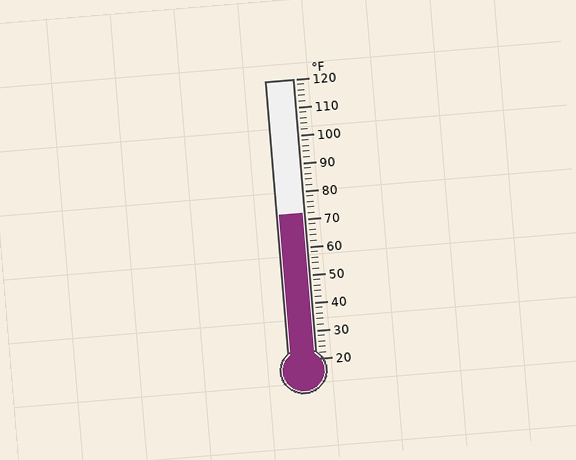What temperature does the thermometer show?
The thermometer shows approximately 72°F.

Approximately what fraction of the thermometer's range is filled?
The thermometer is filled to approximately 50% of its range.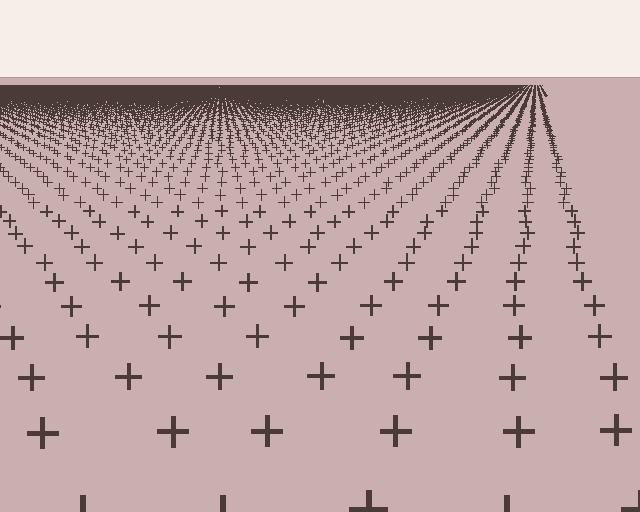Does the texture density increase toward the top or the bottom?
Density increases toward the top.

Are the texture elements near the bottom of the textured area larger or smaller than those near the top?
Larger. Near the bottom, elements are closer to the viewer and appear at a bigger on-screen size.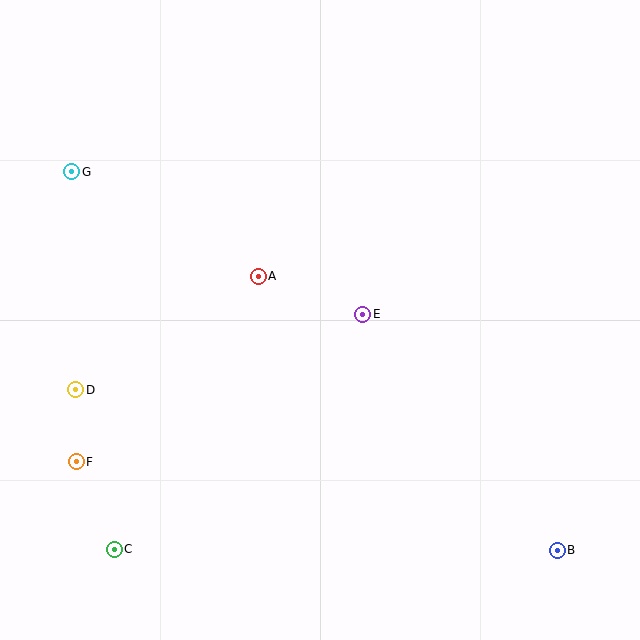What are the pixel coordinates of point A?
Point A is at (258, 276).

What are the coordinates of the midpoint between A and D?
The midpoint between A and D is at (167, 333).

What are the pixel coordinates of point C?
Point C is at (114, 549).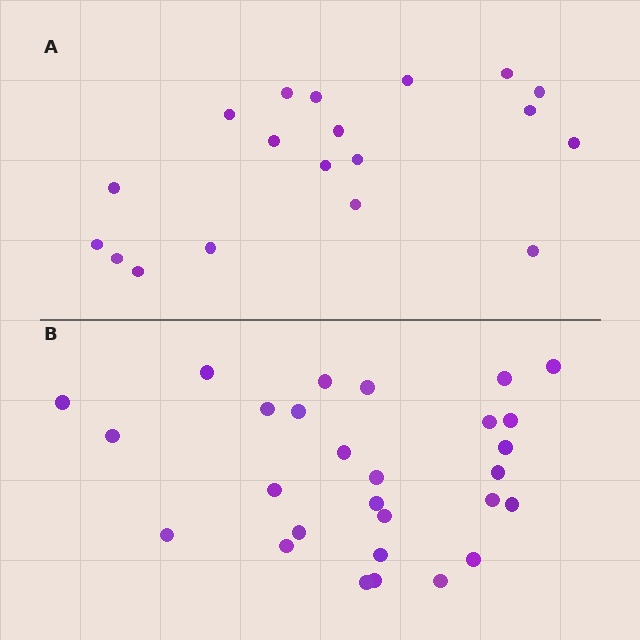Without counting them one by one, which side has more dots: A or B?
Region B (the bottom region) has more dots.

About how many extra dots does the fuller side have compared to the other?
Region B has roughly 8 or so more dots than region A.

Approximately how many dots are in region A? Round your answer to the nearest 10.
About 20 dots. (The exact count is 19, which rounds to 20.)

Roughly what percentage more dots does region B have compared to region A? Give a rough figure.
About 45% more.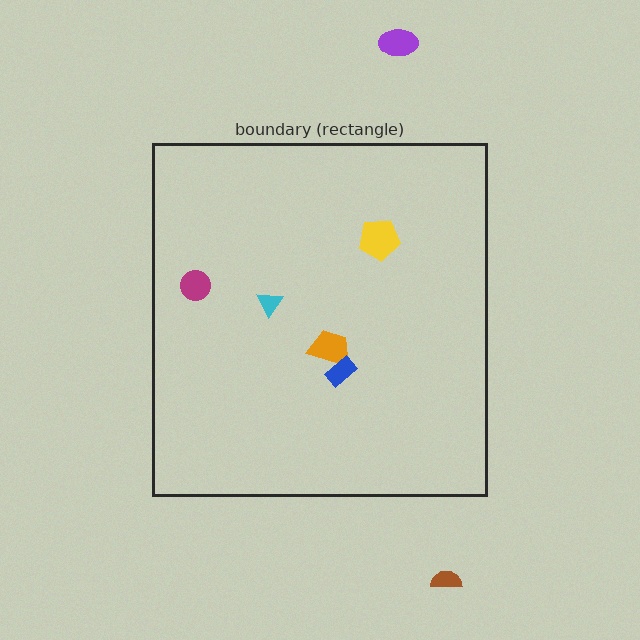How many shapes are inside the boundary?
5 inside, 2 outside.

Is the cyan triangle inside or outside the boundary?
Inside.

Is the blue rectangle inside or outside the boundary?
Inside.